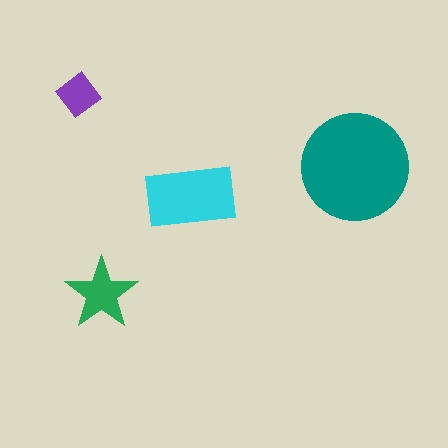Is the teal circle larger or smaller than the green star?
Larger.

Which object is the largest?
The teal circle.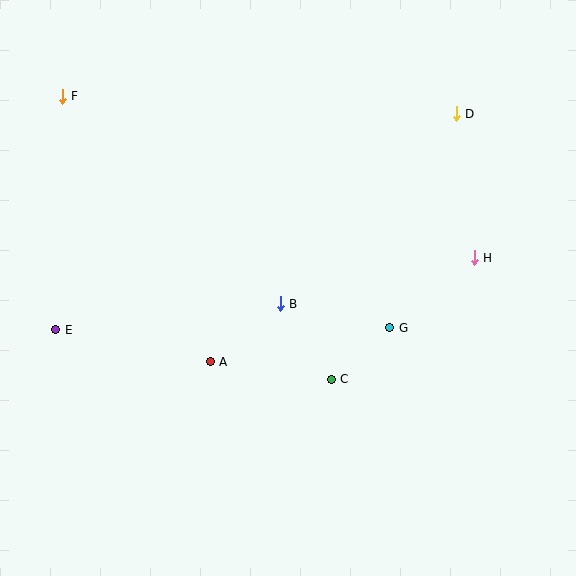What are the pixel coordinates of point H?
Point H is at (474, 258).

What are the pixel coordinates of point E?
Point E is at (56, 330).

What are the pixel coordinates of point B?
Point B is at (280, 304).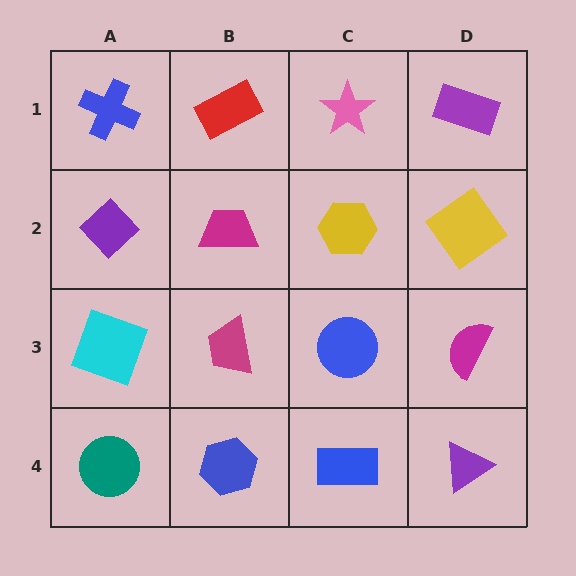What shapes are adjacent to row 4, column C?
A blue circle (row 3, column C), a blue hexagon (row 4, column B), a purple triangle (row 4, column D).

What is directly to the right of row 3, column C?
A magenta semicircle.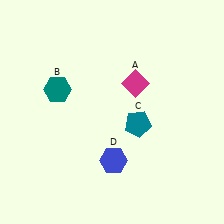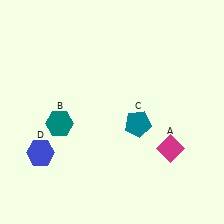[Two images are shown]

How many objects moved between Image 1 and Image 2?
3 objects moved between the two images.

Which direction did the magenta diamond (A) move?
The magenta diamond (A) moved down.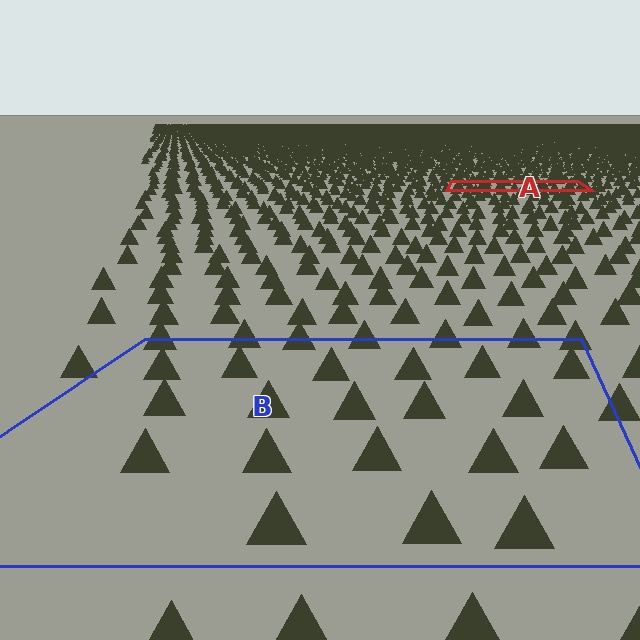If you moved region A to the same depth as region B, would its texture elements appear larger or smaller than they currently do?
They would appear larger. At a closer depth, the same texture elements are projected at a bigger on-screen size.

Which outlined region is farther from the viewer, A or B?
Region A is farther from the viewer — the texture elements inside it appear smaller and more densely packed.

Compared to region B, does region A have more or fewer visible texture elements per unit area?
Region A has more texture elements per unit area — they are packed more densely because it is farther away.